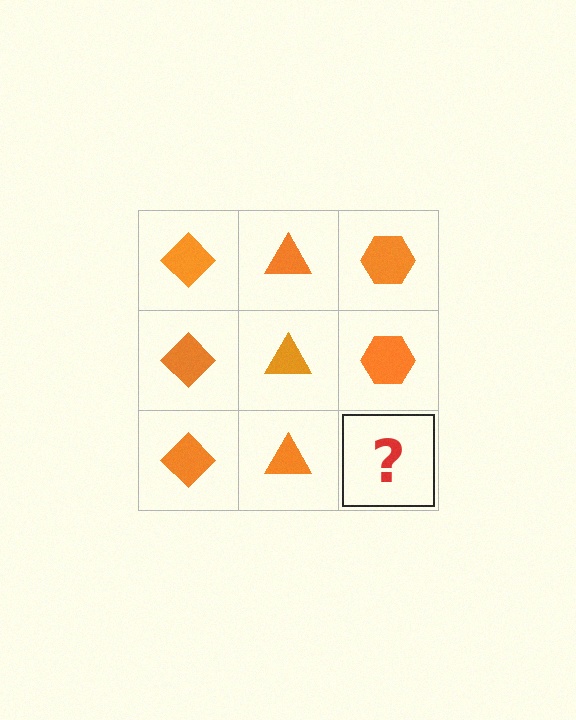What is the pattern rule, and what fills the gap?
The rule is that each column has a consistent shape. The gap should be filled with an orange hexagon.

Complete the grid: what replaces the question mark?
The question mark should be replaced with an orange hexagon.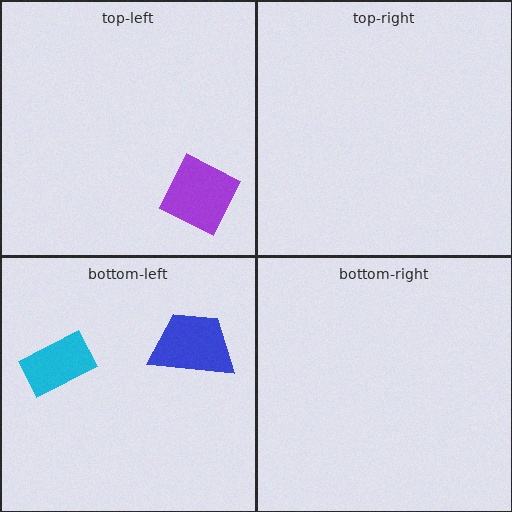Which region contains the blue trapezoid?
The bottom-left region.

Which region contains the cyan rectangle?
The bottom-left region.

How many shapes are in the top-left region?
1.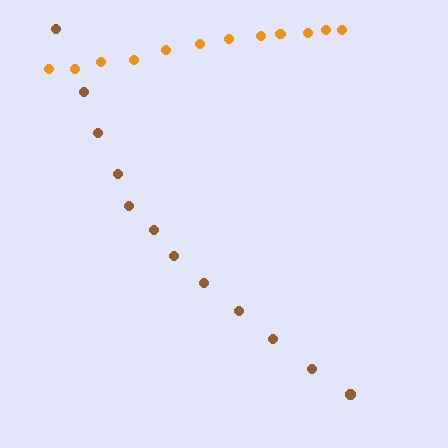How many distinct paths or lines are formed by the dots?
There are 2 distinct paths.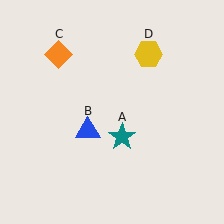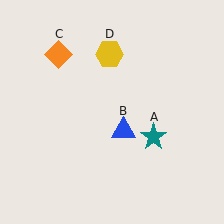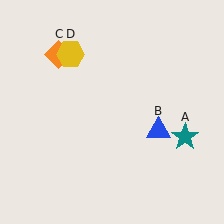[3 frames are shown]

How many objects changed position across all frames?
3 objects changed position: teal star (object A), blue triangle (object B), yellow hexagon (object D).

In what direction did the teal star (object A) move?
The teal star (object A) moved right.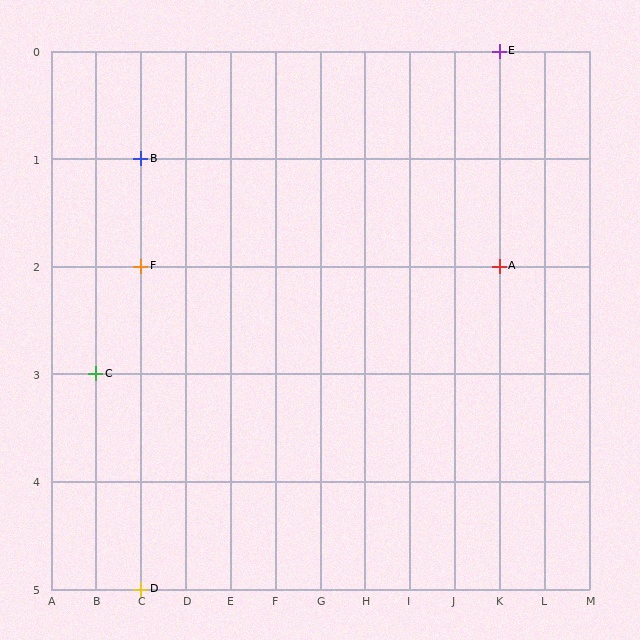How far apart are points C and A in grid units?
Points C and A are 9 columns and 1 row apart (about 9.1 grid units diagonally).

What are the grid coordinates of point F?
Point F is at grid coordinates (C, 2).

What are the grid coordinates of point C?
Point C is at grid coordinates (B, 3).